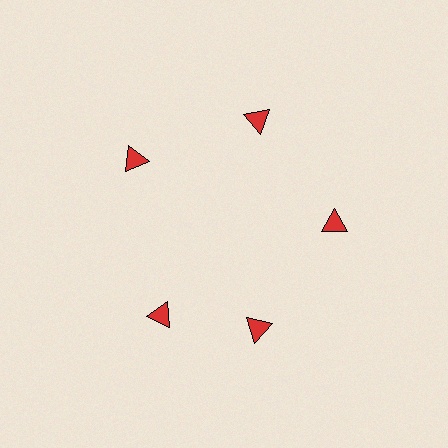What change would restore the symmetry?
The symmetry would be restored by rotating it back into even spacing with its neighbors so that all 5 triangles sit at equal angles and equal distance from the center.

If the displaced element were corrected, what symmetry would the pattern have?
It would have 5-fold rotational symmetry — the pattern would map onto itself every 72 degrees.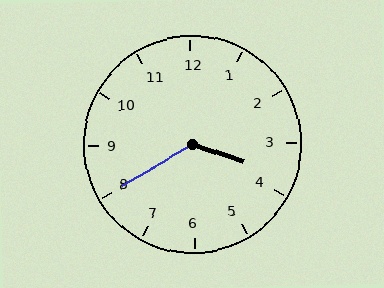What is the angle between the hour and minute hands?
Approximately 130 degrees.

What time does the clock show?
3:40.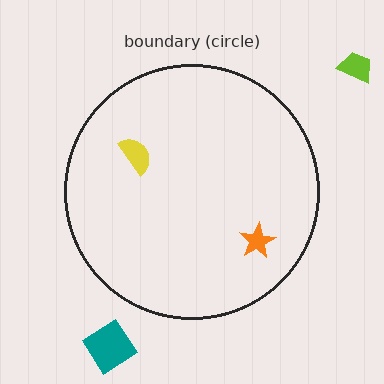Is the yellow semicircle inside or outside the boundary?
Inside.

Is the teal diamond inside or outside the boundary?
Outside.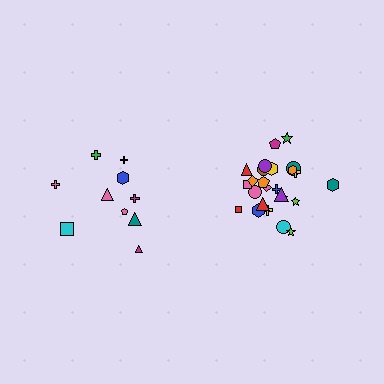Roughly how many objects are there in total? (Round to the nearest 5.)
Roughly 35 objects in total.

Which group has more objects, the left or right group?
The right group.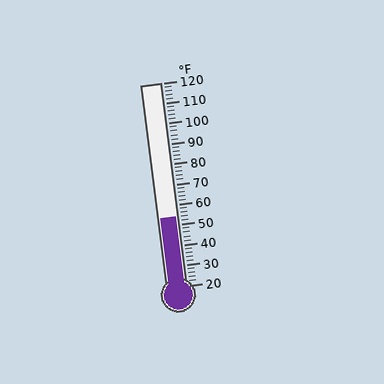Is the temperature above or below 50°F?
The temperature is above 50°F.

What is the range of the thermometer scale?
The thermometer scale ranges from 20°F to 120°F.